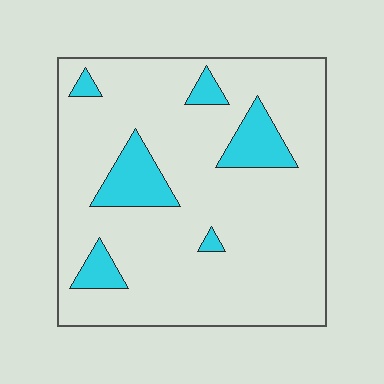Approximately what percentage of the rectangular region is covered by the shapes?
Approximately 15%.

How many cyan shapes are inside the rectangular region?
6.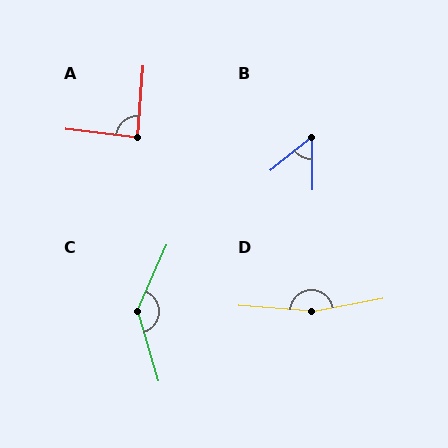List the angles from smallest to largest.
B (52°), A (88°), C (139°), D (165°).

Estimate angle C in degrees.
Approximately 139 degrees.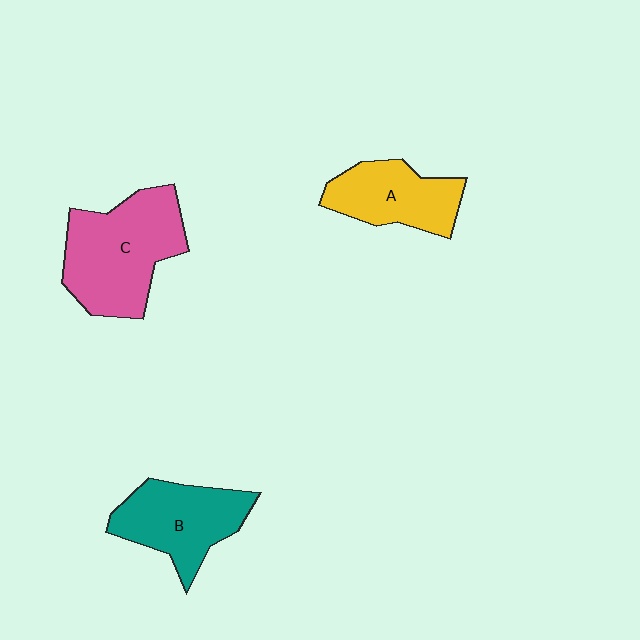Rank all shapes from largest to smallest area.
From largest to smallest: C (pink), B (teal), A (yellow).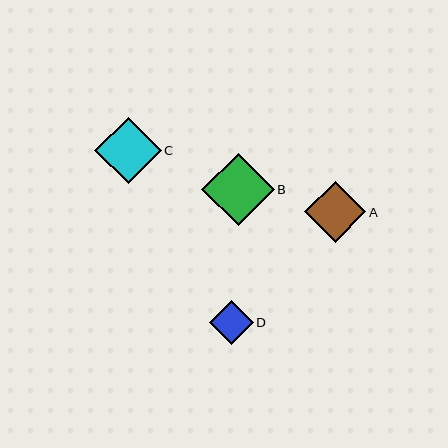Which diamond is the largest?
Diamond B is the largest with a size of approximately 72 pixels.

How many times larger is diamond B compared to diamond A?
Diamond B is approximately 1.2 times the size of diamond A.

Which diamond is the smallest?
Diamond D is the smallest with a size of approximately 44 pixels.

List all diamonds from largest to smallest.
From largest to smallest: B, C, A, D.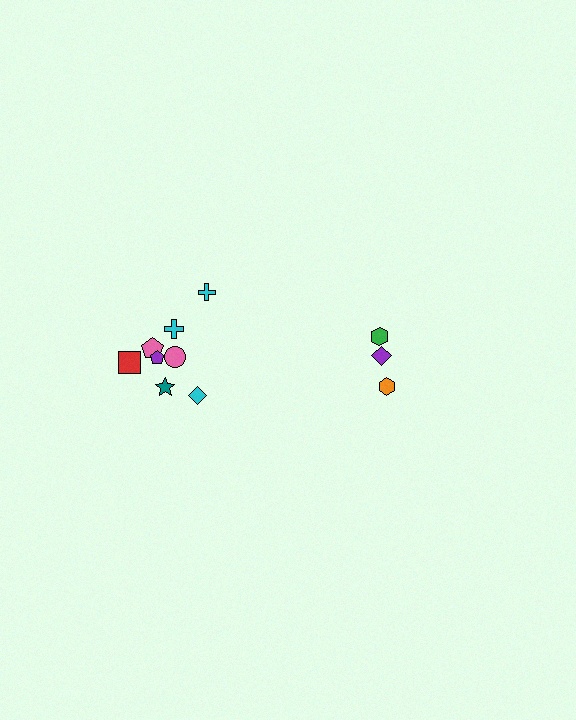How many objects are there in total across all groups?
There are 11 objects.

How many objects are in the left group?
There are 8 objects.